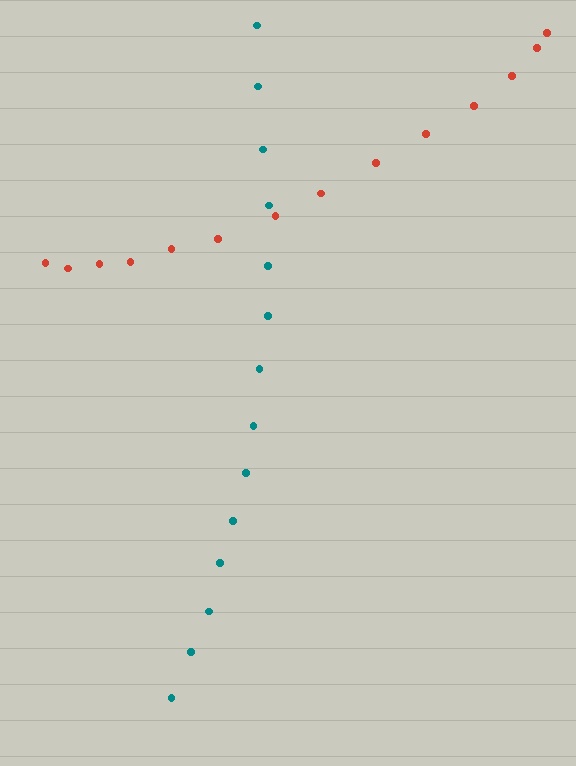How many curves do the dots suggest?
There are 2 distinct paths.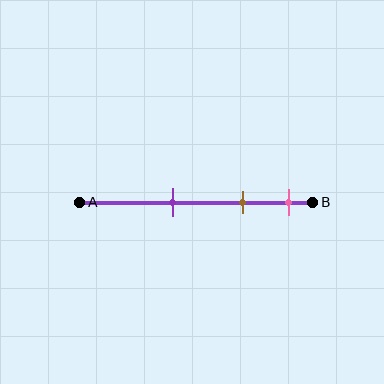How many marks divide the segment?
There are 3 marks dividing the segment.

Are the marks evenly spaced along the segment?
Yes, the marks are approximately evenly spaced.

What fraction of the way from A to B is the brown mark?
The brown mark is approximately 70% (0.7) of the way from A to B.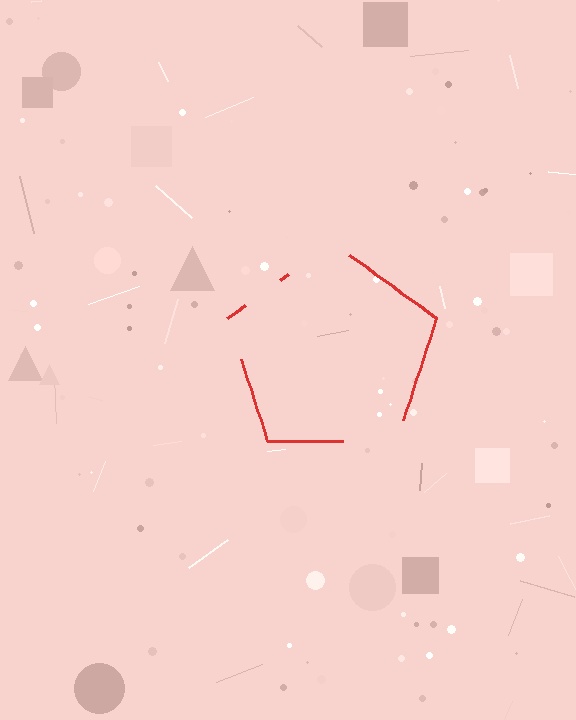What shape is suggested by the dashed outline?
The dashed outline suggests a pentagon.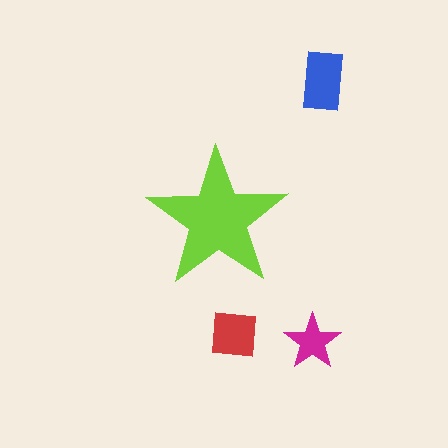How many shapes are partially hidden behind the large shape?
0 shapes are partially hidden.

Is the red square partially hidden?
No, the red square is fully visible.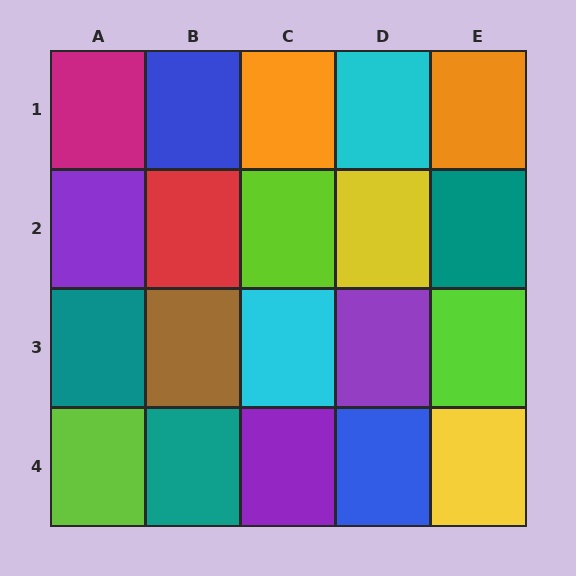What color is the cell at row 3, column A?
Teal.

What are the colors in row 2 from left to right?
Purple, red, lime, yellow, teal.